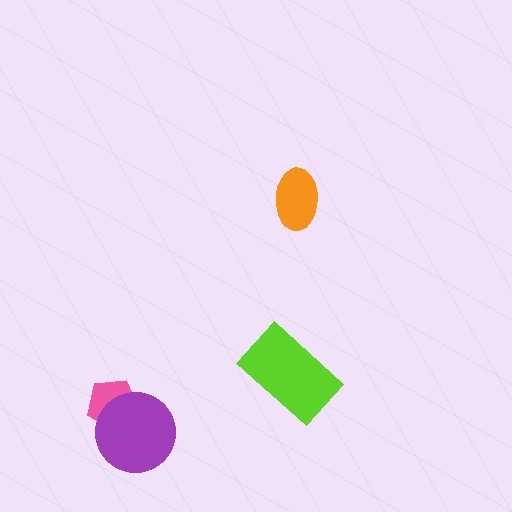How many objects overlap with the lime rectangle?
0 objects overlap with the lime rectangle.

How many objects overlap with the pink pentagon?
1 object overlaps with the pink pentagon.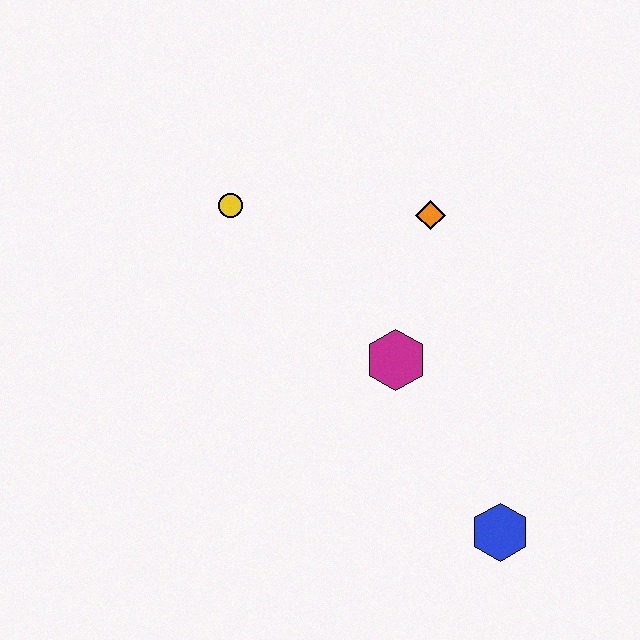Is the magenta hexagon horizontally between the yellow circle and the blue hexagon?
Yes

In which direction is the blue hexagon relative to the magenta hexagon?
The blue hexagon is below the magenta hexagon.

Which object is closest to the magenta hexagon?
The orange diamond is closest to the magenta hexagon.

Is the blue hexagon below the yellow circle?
Yes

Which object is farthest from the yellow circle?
The blue hexagon is farthest from the yellow circle.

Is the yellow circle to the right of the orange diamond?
No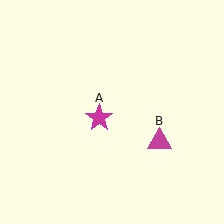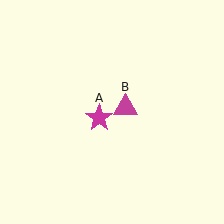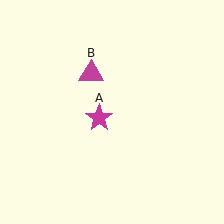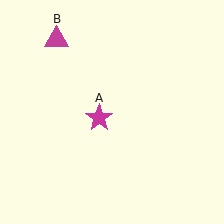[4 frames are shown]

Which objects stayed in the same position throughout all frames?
Magenta star (object A) remained stationary.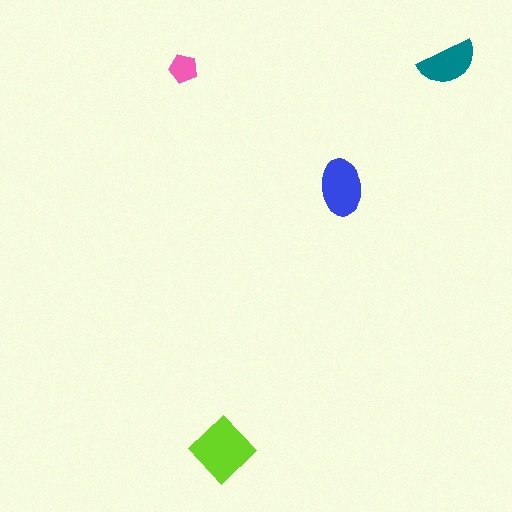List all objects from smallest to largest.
The pink pentagon, the teal semicircle, the blue ellipse, the lime diamond.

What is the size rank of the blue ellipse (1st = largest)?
2nd.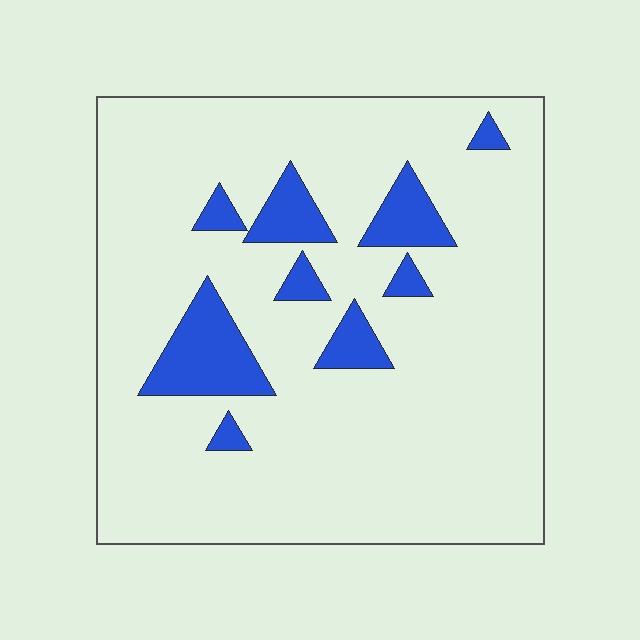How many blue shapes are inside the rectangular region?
9.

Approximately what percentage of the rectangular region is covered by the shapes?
Approximately 15%.